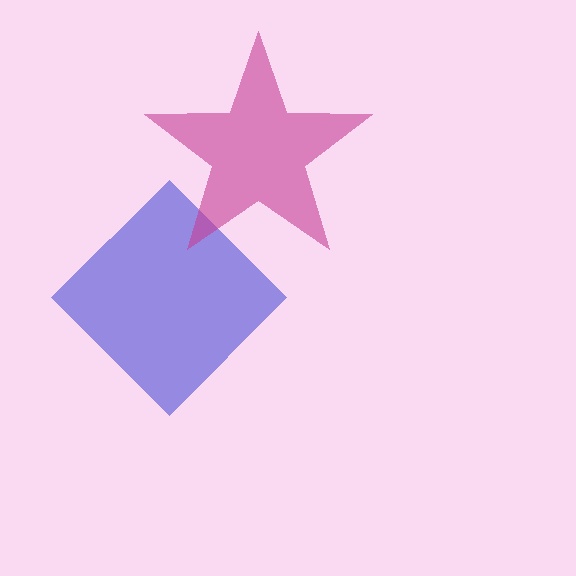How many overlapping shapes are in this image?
There are 2 overlapping shapes in the image.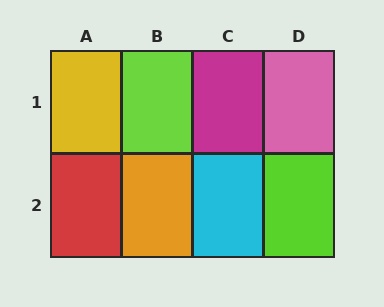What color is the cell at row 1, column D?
Pink.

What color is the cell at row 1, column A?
Yellow.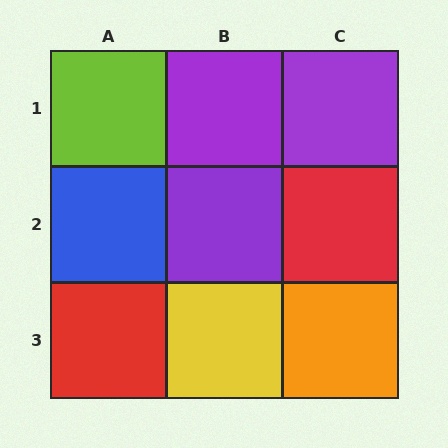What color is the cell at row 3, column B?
Yellow.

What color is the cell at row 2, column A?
Blue.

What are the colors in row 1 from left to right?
Lime, purple, purple.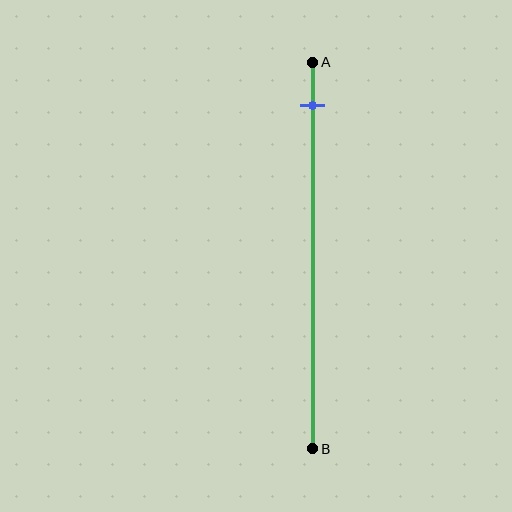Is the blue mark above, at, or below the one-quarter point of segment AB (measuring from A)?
The blue mark is above the one-quarter point of segment AB.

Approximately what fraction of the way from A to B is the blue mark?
The blue mark is approximately 10% of the way from A to B.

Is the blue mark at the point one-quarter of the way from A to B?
No, the mark is at about 10% from A, not at the 25% one-quarter point.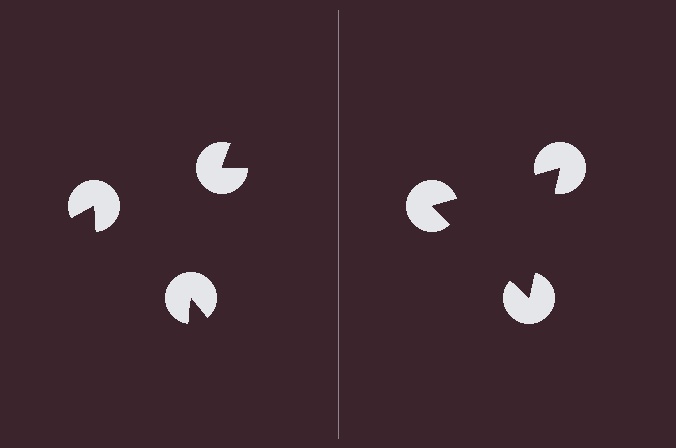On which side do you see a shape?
An illusory triangle appears on the right side. On the left side the wedge cuts are rotated, so no coherent shape forms.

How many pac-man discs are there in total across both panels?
6 — 3 on each side.